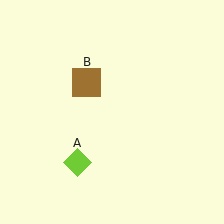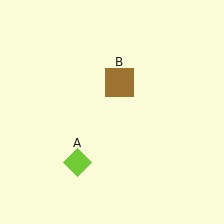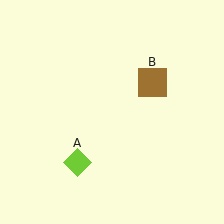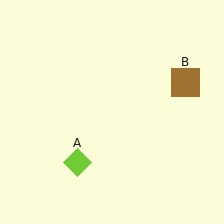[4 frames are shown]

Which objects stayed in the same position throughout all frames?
Lime diamond (object A) remained stationary.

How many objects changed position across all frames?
1 object changed position: brown square (object B).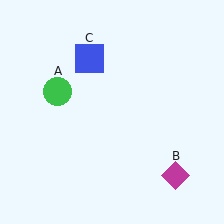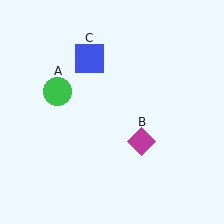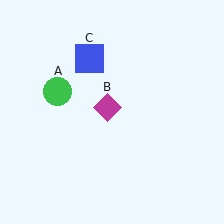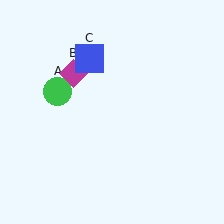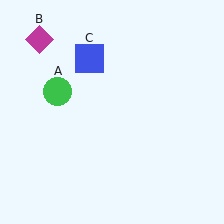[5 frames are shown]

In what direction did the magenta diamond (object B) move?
The magenta diamond (object B) moved up and to the left.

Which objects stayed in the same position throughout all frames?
Green circle (object A) and blue square (object C) remained stationary.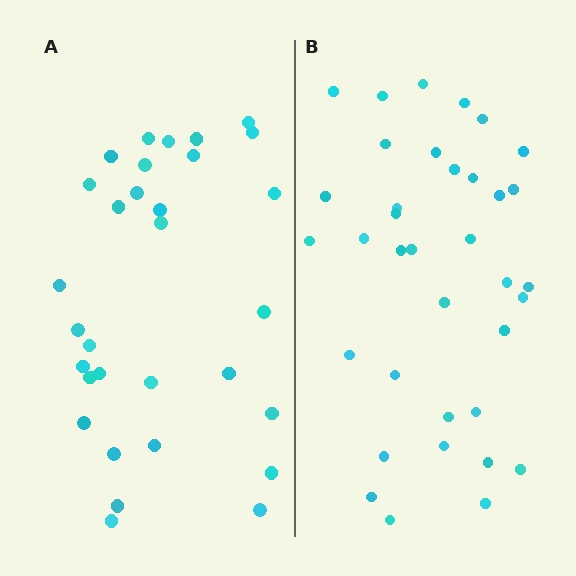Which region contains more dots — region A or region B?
Region B (the right region) has more dots.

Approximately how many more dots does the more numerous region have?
Region B has about 5 more dots than region A.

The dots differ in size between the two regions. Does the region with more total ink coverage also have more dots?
No. Region A has more total ink coverage because its dots are larger, but region B actually contains more individual dots. Total area can be misleading — the number of items is what matters here.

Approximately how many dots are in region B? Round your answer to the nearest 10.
About 40 dots. (The exact count is 36, which rounds to 40.)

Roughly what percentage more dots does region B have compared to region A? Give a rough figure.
About 15% more.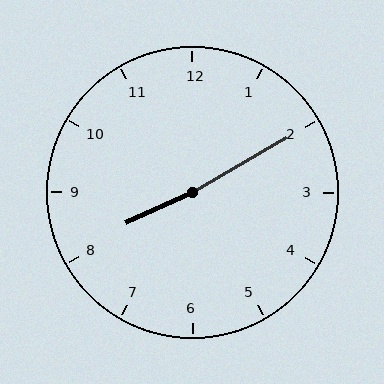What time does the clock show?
8:10.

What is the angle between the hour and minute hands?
Approximately 175 degrees.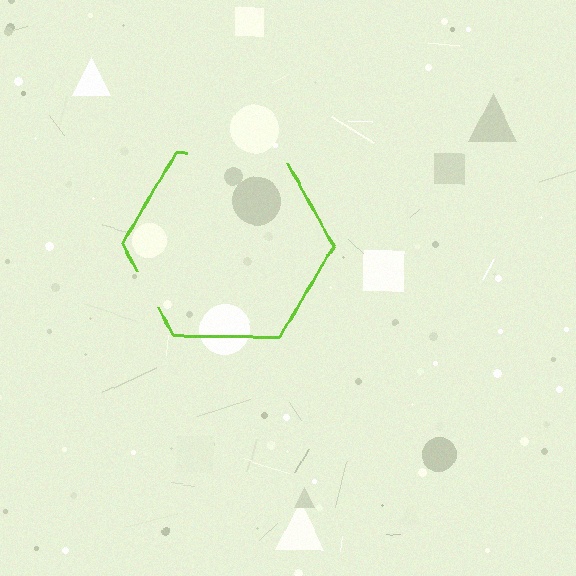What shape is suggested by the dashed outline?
The dashed outline suggests a hexagon.